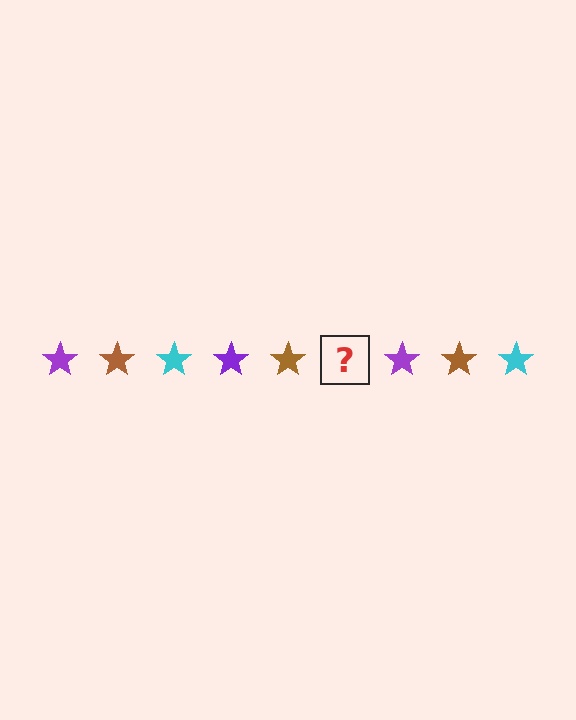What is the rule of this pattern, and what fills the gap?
The rule is that the pattern cycles through purple, brown, cyan stars. The gap should be filled with a cyan star.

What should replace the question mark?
The question mark should be replaced with a cyan star.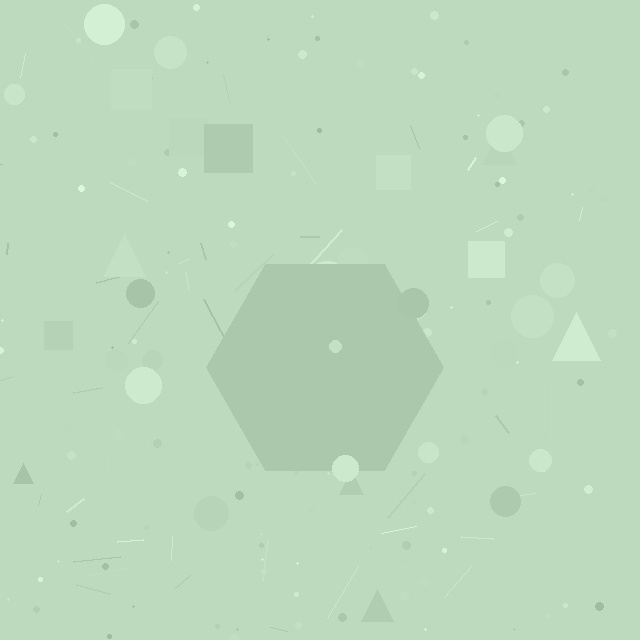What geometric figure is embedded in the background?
A hexagon is embedded in the background.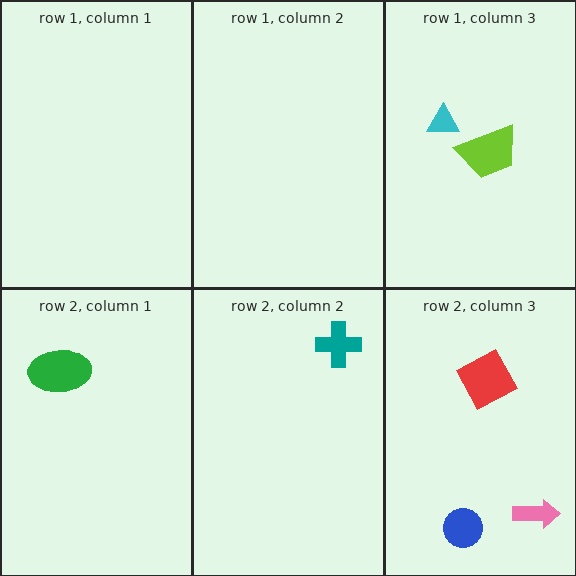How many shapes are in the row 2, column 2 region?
1.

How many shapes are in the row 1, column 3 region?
2.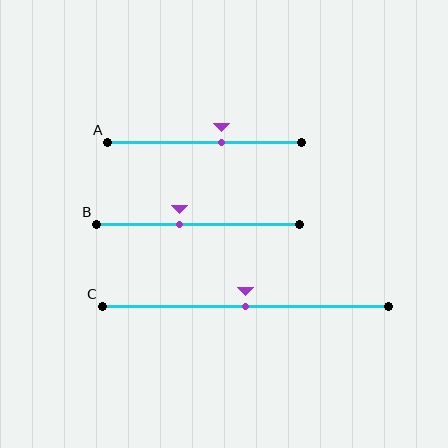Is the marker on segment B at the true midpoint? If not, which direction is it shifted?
No, the marker on segment B is shifted to the left by about 9% of the segment length.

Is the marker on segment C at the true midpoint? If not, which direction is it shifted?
Yes, the marker on segment C is at the true midpoint.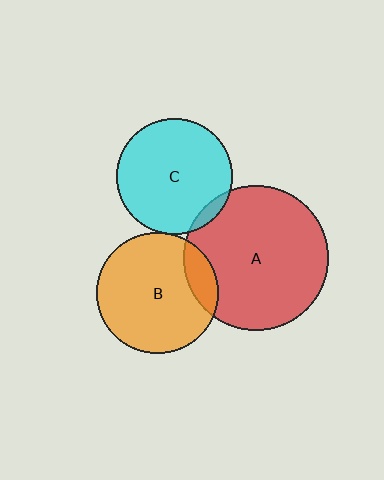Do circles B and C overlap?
Yes.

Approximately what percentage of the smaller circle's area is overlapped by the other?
Approximately 5%.